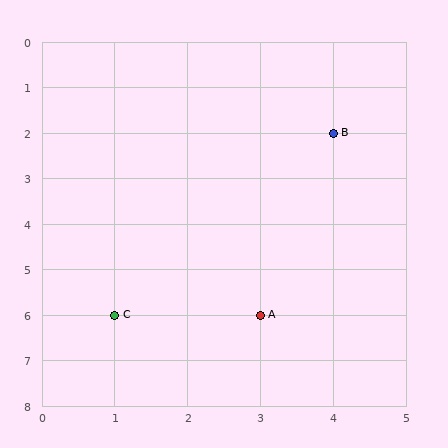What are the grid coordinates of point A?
Point A is at grid coordinates (3, 6).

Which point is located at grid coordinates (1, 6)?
Point C is at (1, 6).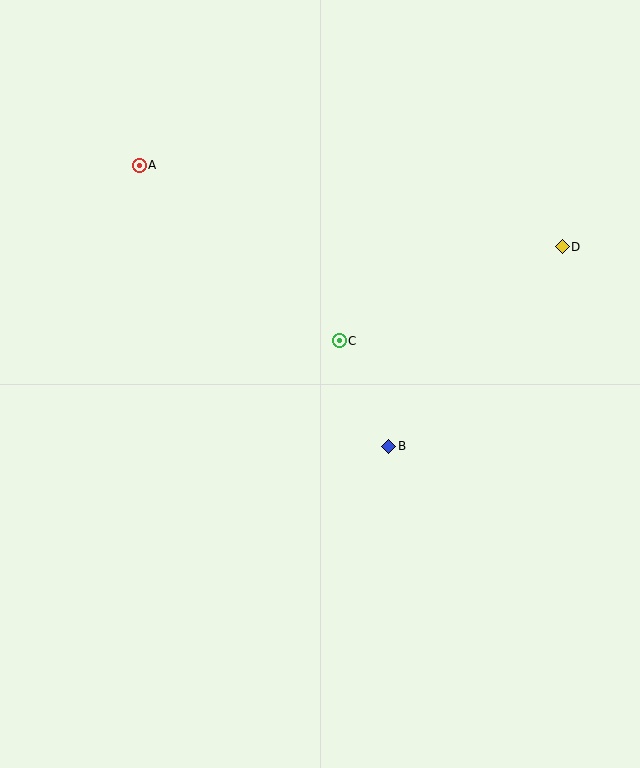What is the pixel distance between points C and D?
The distance between C and D is 242 pixels.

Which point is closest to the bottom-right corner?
Point B is closest to the bottom-right corner.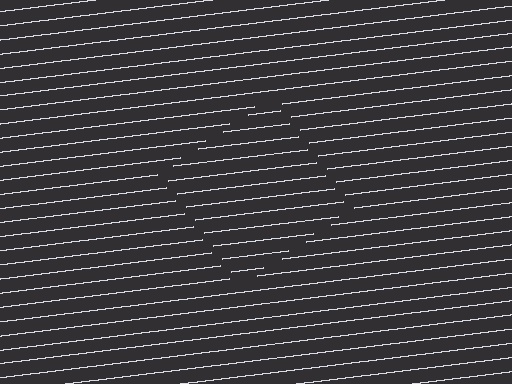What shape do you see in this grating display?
An illusory square. The interior of the shape contains the same grating, shifted by half a period — the contour is defined by the phase discontinuity where line-ends from the inner and outer gratings abut.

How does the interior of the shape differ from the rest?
The interior of the shape contains the same grating, shifted by half a period — the contour is defined by the phase discontinuity where line-ends from the inner and outer gratings abut.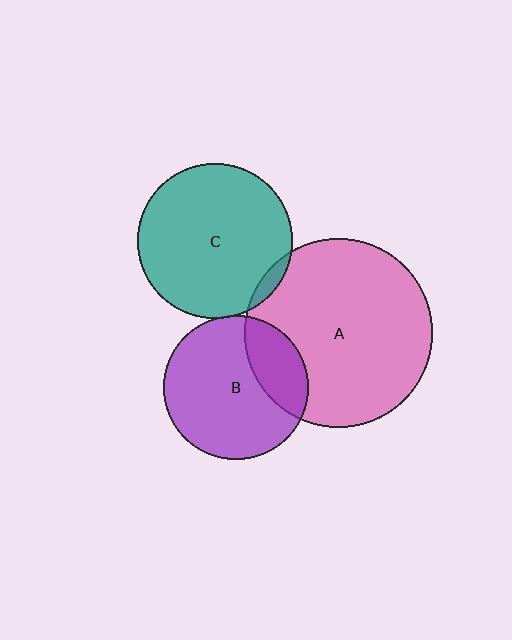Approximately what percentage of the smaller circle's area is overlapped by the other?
Approximately 25%.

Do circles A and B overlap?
Yes.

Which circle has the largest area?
Circle A (pink).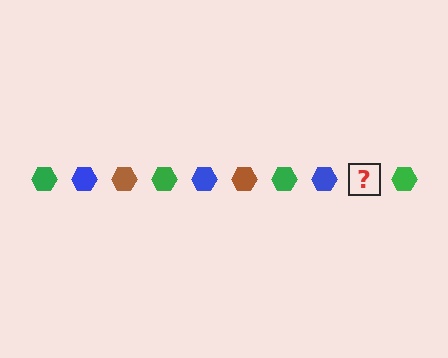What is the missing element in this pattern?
The missing element is a brown hexagon.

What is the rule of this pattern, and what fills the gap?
The rule is that the pattern cycles through green, blue, brown hexagons. The gap should be filled with a brown hexagon.